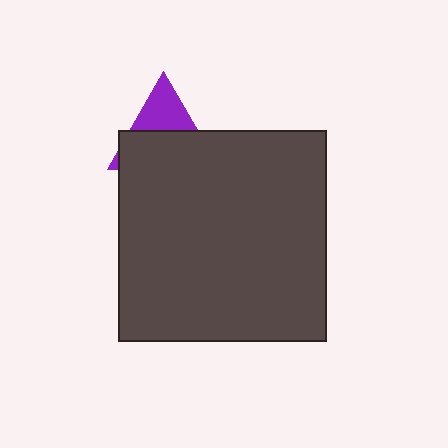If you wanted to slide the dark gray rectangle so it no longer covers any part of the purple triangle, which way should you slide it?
Slide it down — that is the most direct way to separate the two shapes.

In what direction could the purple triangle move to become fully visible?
The purple triangle could move up. That would shift it out from behind the dark gray rectangle entirely.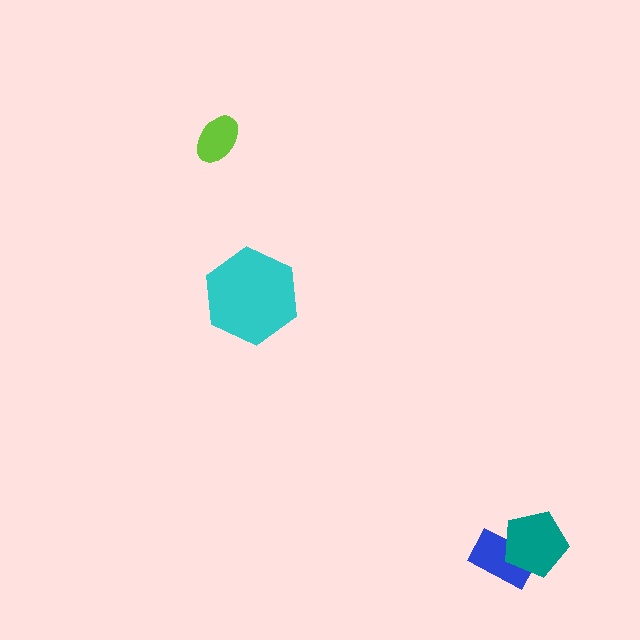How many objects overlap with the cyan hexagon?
0 objects overlap with the cyan hexagon.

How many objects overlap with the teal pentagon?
1 object overlaps with the teal pentagon.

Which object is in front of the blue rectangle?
The teal pentagon is in front of the blue rectangle.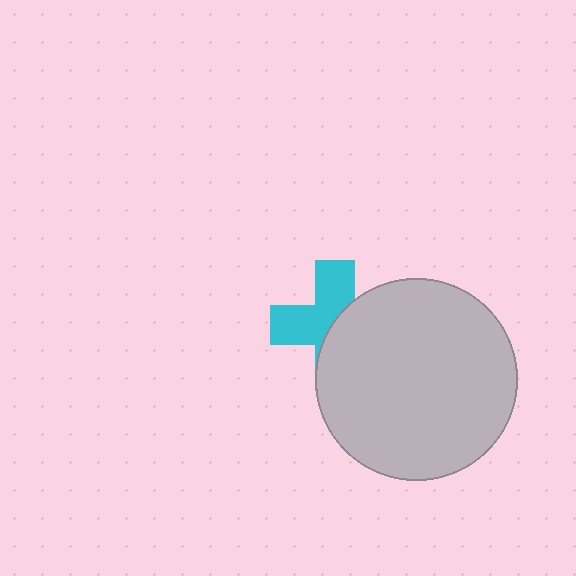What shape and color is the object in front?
The object in front is a light gray circle.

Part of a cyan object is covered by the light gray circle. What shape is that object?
It is a cross.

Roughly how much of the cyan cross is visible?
About half of it is visible (roughly 49%).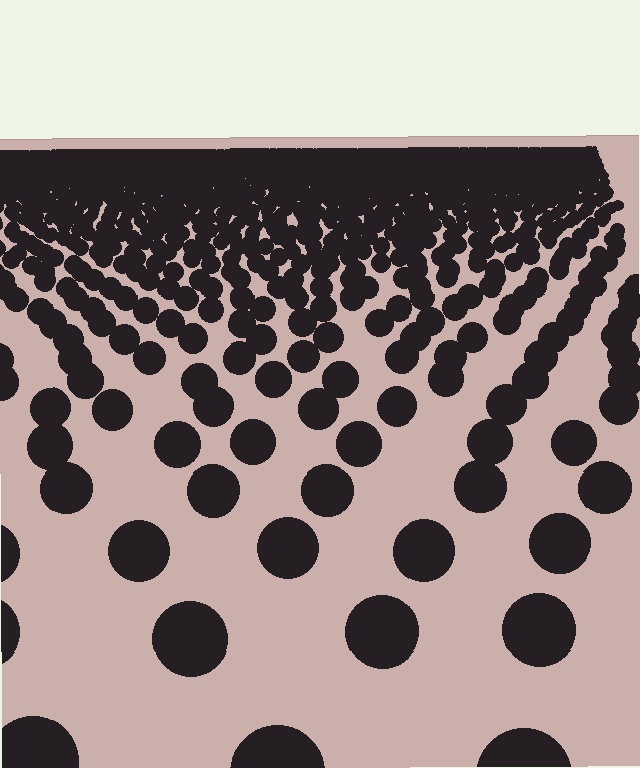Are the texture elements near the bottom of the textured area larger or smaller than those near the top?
Larger. Near the bottom, elements are closer to the viewer and appear at a bigger on-screen size.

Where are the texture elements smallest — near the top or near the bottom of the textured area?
Near the top.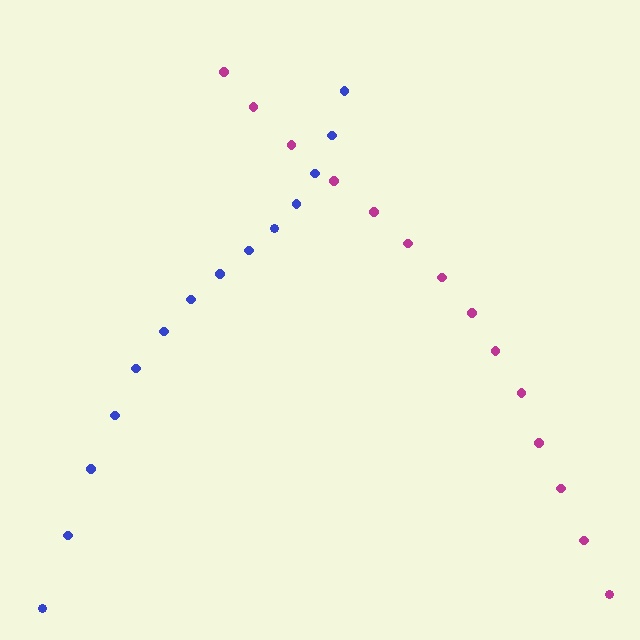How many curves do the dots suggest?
There are 2 distinct paths.